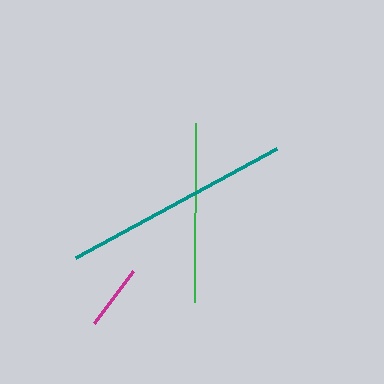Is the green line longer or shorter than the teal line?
The teal line is longer than the green line.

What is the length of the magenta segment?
The magenta segment is approximately 65 pixels long.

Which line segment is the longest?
The teal line is the longest at approximately 228 pixels.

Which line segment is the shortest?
The magenta line is the shortest at approximately 65 pixels.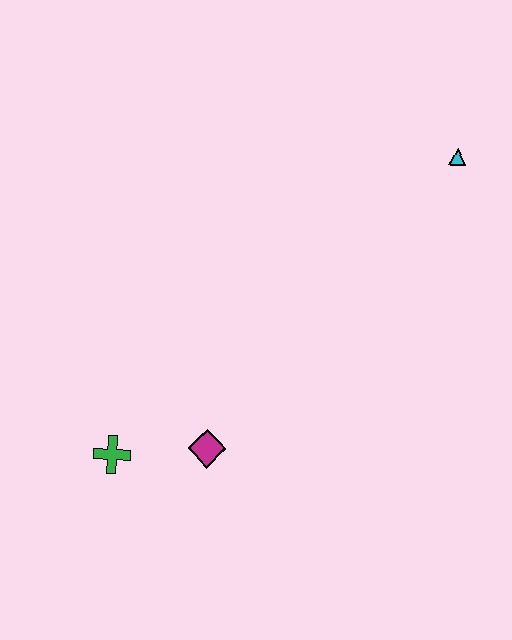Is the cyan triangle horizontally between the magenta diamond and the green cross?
No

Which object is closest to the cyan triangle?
The magenta diamond is closest to the cyan triangle.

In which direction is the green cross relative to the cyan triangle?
The green cross is to the left of the cyan triangle.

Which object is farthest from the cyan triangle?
The green cross is farthest from the cyan triangle.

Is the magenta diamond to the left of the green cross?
No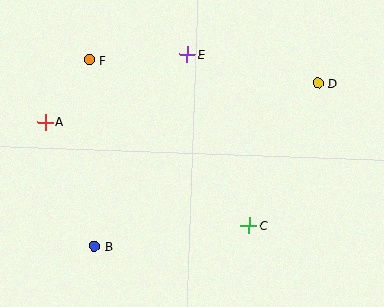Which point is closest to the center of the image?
Point C at (249, 225) is closest to the center.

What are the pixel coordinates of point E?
Point E is at (187, 55).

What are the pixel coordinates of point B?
Point B is at (94, 247).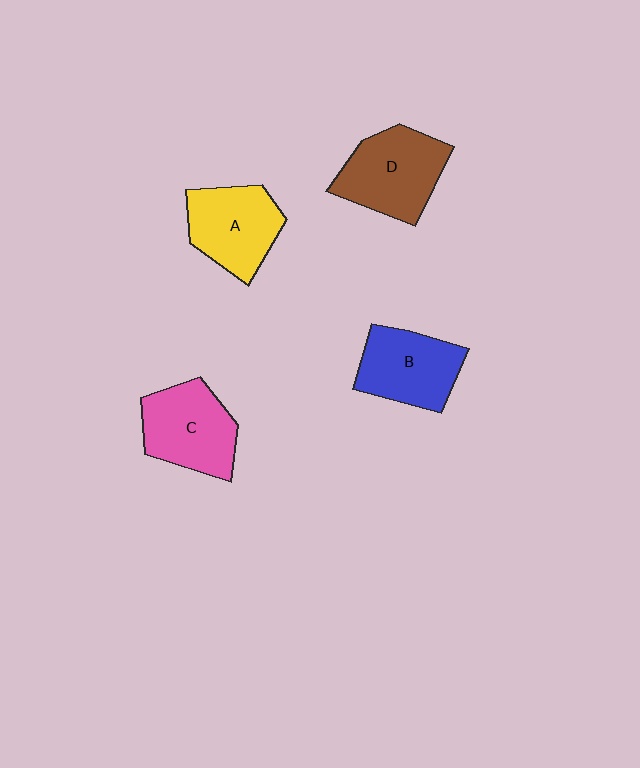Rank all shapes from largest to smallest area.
From largest to smallest: D (brown), C (pink), A (yellow), B (blue).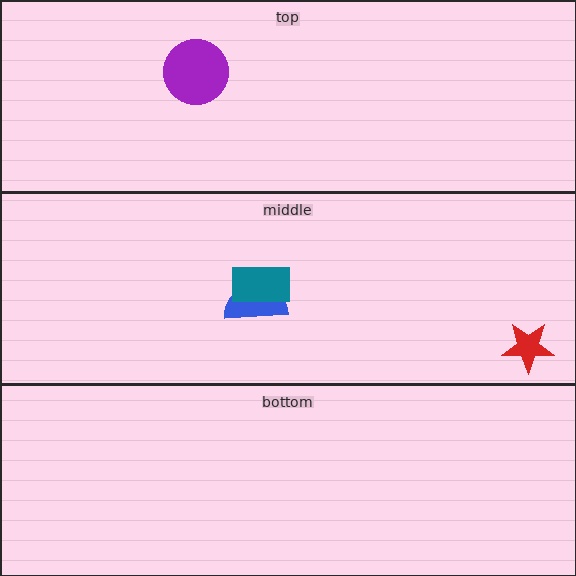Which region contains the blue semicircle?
The middle region.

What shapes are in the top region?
The purple circle.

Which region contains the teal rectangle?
The middle region.